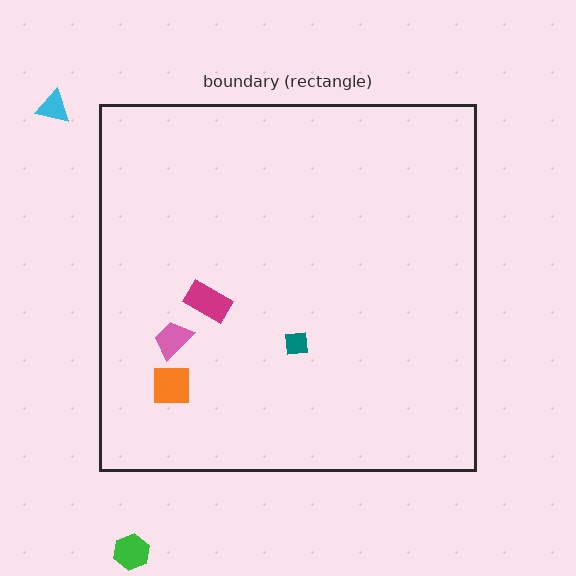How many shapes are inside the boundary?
4 inside, 2 outside.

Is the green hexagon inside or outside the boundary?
Outside.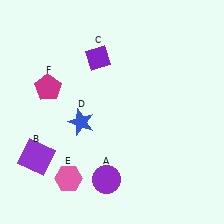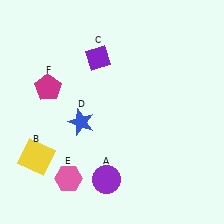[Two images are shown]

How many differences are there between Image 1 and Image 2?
There is 1 difference between the two images.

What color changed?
The square (B) changed from purple in Image 1 to yellow in Image 2.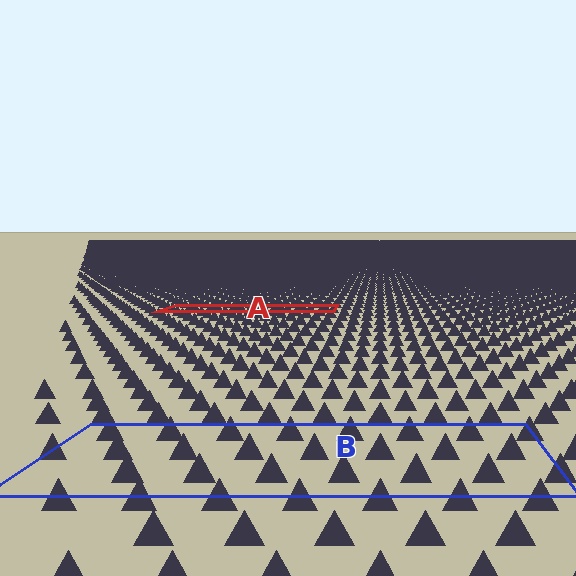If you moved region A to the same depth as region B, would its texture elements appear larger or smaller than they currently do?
They would appear larger. At a closer depth, the same texture elements are projected at a bigger on-screen size.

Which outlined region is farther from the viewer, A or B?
Region A is farther from the viewer — the texture elements inside it appear smaller and more densely packed.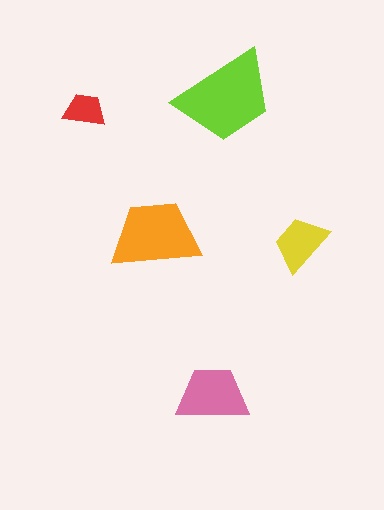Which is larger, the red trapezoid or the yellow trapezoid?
The yellow one.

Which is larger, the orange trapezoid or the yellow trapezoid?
The orange one.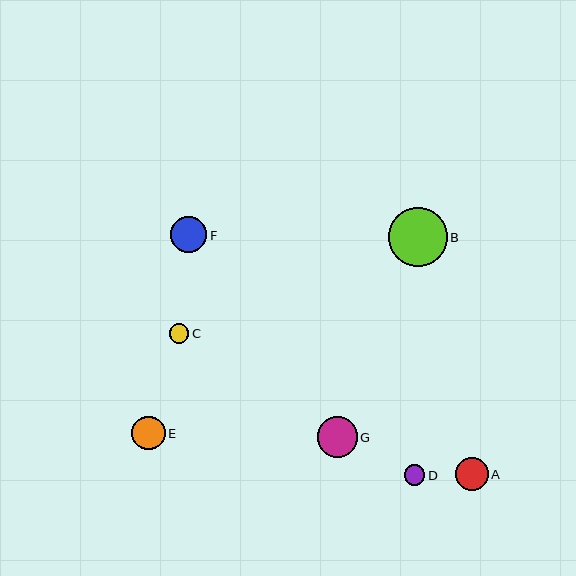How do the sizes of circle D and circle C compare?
Circle D and circle C are approximately the same size.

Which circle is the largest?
Circle B is the largest with a size of approximately 59 pixels.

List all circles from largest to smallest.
From largest to smallest: B, G, F, E, A, D, C.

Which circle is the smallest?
Circle C is the smallest with a size of approximately 20 pixels.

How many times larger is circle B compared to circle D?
Circle B is approximately 2.8 times the size of circle D.